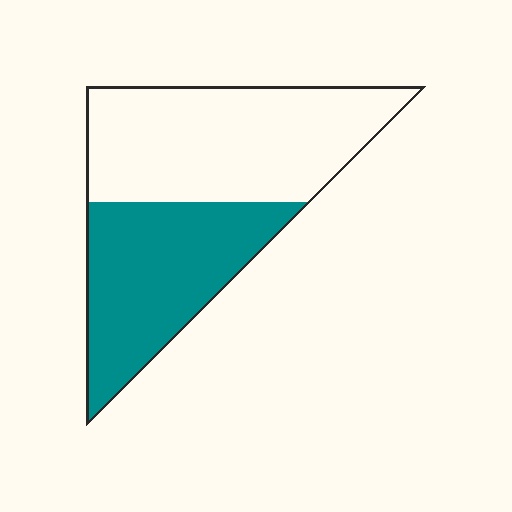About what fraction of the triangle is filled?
About two fifths (2/5).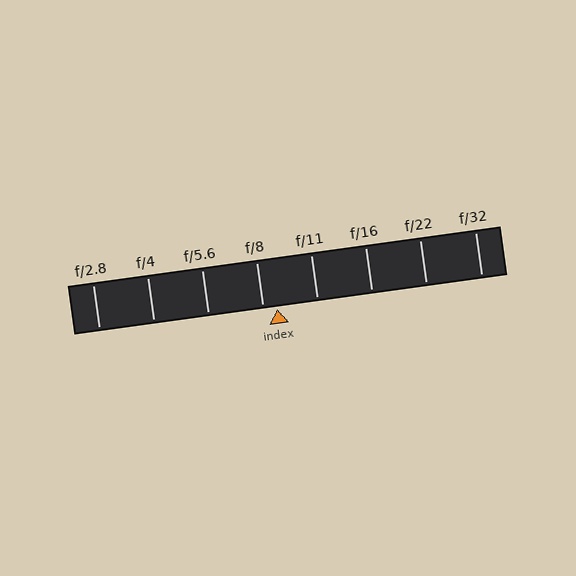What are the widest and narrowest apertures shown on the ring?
The widest aperture shown is f/2.8 and the narrowest is f/32.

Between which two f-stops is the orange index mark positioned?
The index mark is between f/8 and f/11.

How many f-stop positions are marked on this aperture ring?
There are 8 f-stop positions marked.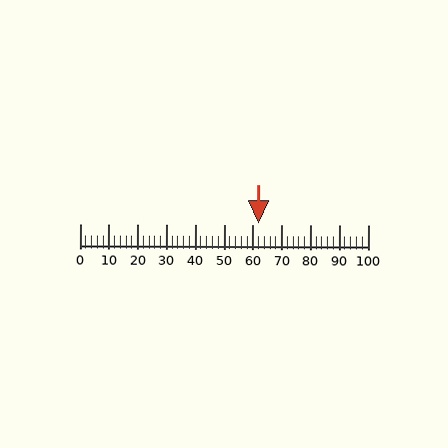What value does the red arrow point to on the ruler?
The red arrow points to approximately 62.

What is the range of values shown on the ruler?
The ruler shows values from 0 to 100.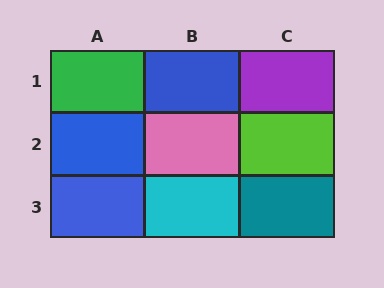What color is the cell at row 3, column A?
Blue.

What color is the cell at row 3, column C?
Teal.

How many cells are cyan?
1 cell is cyan.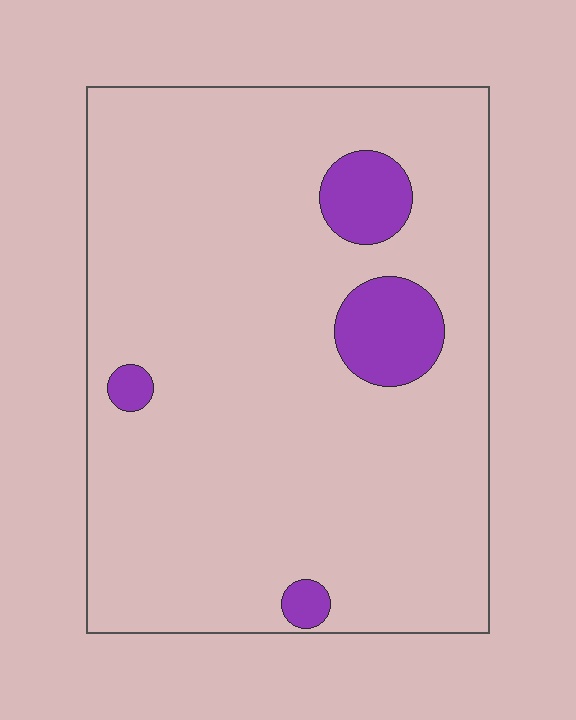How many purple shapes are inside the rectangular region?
4.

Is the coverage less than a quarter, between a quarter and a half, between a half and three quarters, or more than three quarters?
Less than a quarter.